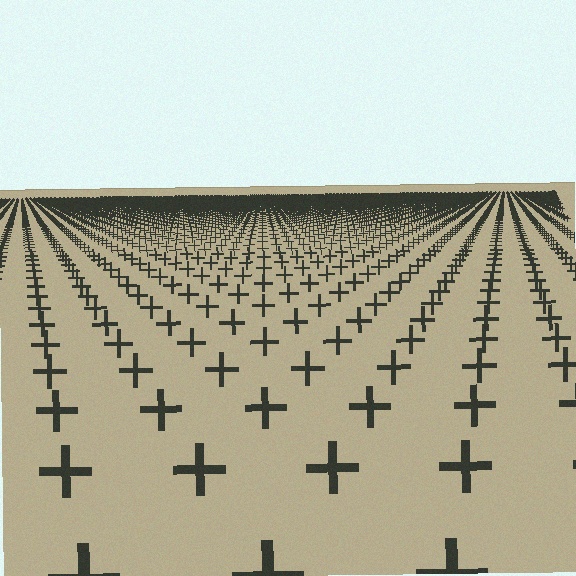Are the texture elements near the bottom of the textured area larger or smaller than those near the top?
Larger. Near the bottom, elements are closer to the viewer and appear at a bigger on-screen size.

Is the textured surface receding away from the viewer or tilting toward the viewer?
The surface is receding away from the viewer. Texture elements get smaller and denser toward the top.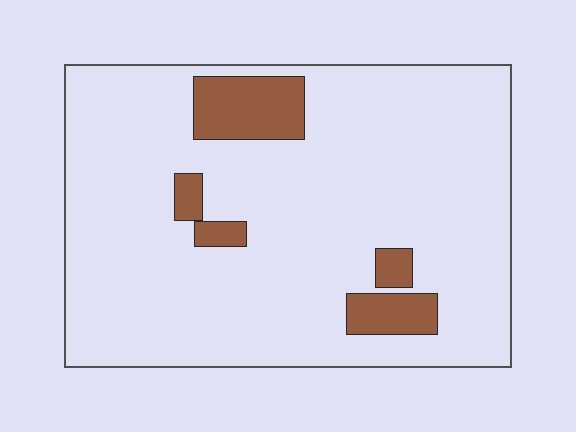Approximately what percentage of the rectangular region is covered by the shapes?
Approximately 10%.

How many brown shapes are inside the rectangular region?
5.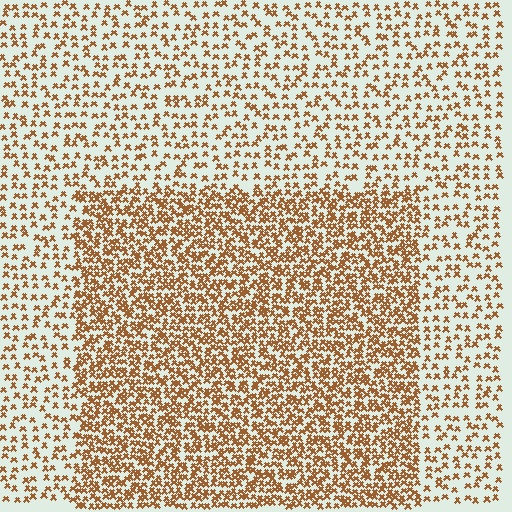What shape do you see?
I see a rectangle.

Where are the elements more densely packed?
The elements are more densely packed inside the rectangle boundary.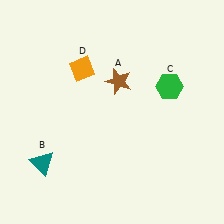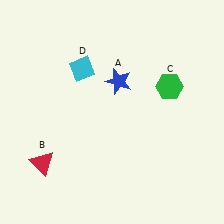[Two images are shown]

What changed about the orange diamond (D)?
In Image 1, D is orange. In Image 2, it changed to cyan.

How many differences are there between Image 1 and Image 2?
There are 3 differences between the two images.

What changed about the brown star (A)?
In Image 1, A is brown. In Image 2, it changed to blue.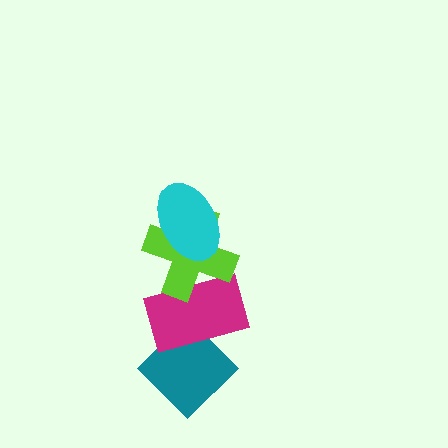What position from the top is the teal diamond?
The teal diamond is 4th from the top.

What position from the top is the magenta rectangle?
The magenta rectangle is 3rd from the top.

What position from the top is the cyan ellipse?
The cyan ellipse is 1st from the top.